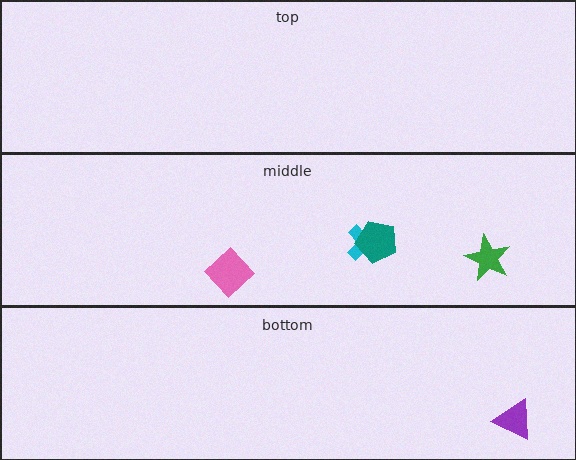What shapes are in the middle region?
The cyan cross, the pink diamond, the green star, the teal pentagon.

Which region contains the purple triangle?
The bottom region.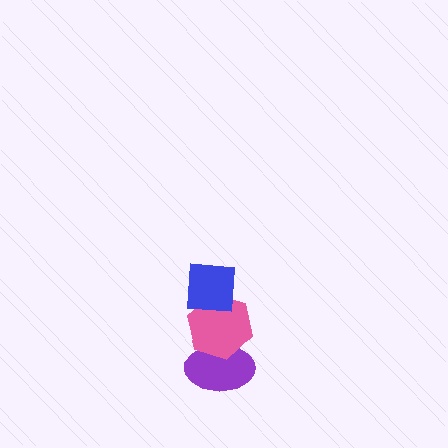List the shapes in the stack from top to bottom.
From top to bottom: the blue square, the pink hexagon, the purple ellipse.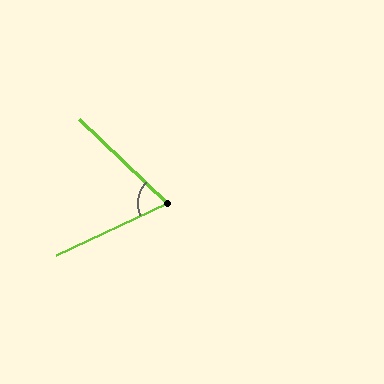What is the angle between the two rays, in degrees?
Approximately 68 degrees.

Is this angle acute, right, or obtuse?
It is acute.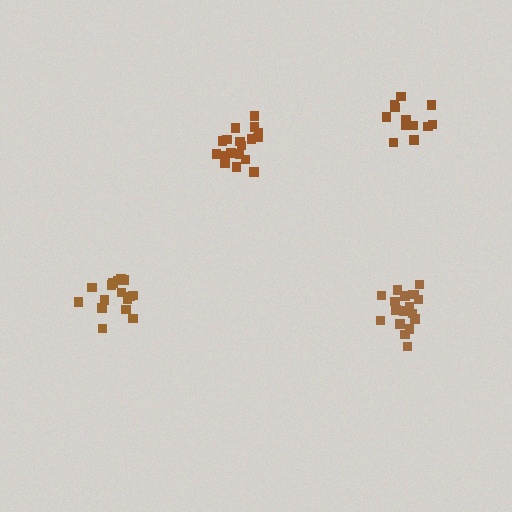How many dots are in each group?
Group 1: 14 dots, Group 2: 20 dots, Group 3: 19 dots, Group 4: 16 dots (69 total).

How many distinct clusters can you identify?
There are 4 distinct clusters.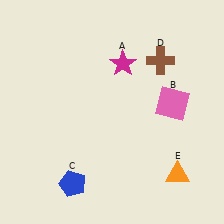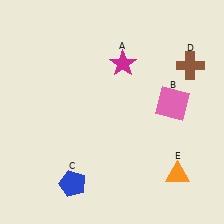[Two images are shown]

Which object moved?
The brown cross (D) moved right.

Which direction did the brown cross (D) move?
The brown cross (D) moved right.